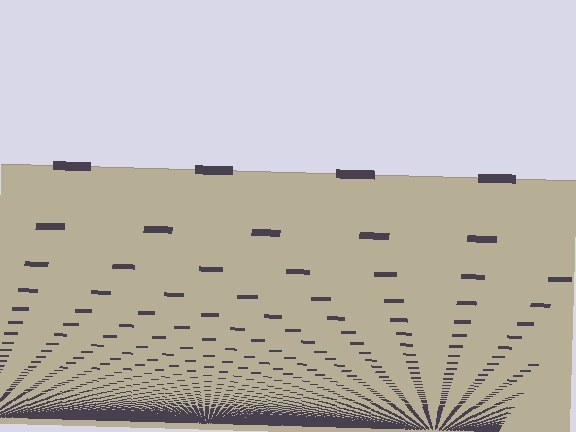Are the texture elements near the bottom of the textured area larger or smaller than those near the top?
Smaller. The gradient is inverted — elements near the bottom are smaller and denser.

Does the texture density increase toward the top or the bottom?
Density increases toward the bottom.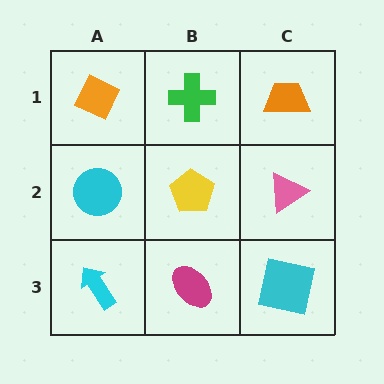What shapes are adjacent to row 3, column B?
A yellow pentagon (row 2, column B), a cyan arrow (row 3, column A), a cyan square (row 3, column C).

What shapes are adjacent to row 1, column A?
A cyan circle (row 2, column A), a green cross (row 1, column B).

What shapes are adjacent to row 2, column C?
An orange trapezoid (row 1, column C), a cyan square (row 3, column C), a yellow pentagon (row 2, column B).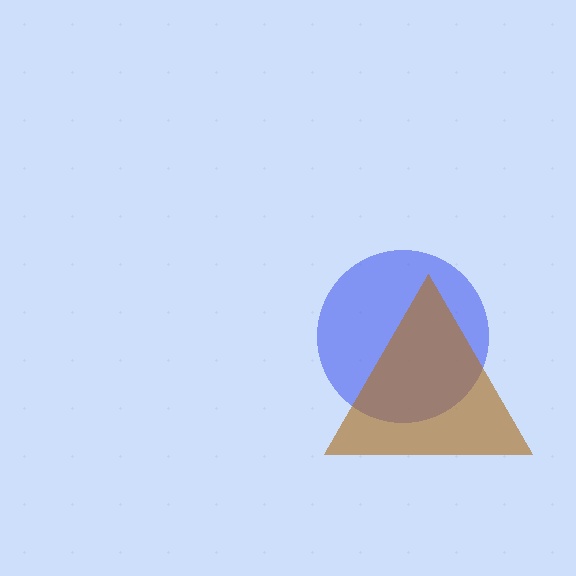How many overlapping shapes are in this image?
There are 2 overlapping shapes in the image.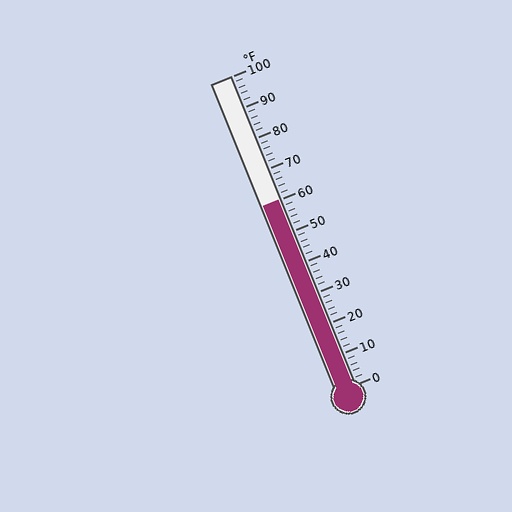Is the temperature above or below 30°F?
The temperature is above 30°F.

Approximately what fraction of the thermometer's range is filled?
The thermometer is filled to approximately 60% of its range.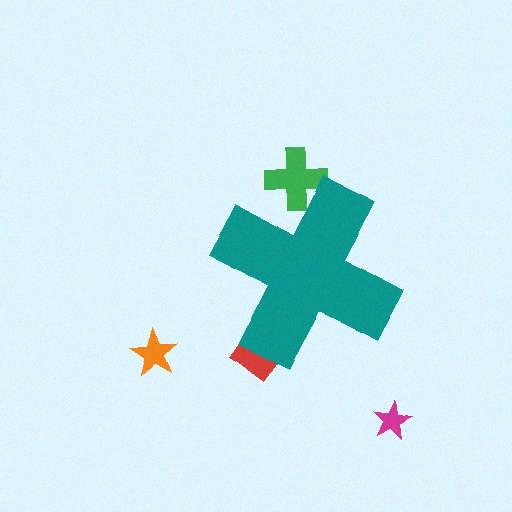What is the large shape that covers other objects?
A teal cross.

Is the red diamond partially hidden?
Yes, the red diamond is partially hidden behind the teal cross.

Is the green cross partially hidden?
Yes, the green cross is partially hidden behind the teal cross.